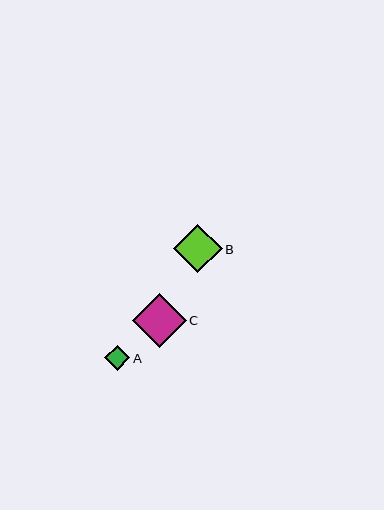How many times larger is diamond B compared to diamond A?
Diamond B is approximately 1.9 times the size of diamond A.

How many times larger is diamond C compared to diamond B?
Diamond C is approximately 1.1 times the size of diamond B.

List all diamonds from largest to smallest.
From largest to smallest: C, B, A.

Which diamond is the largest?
Diamond C is the largest with a size of approximately 54 pixels.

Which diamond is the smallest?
Diamond A is the smallest with a size of approximately 25 pixels.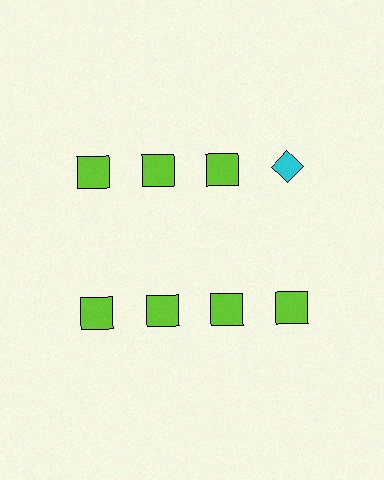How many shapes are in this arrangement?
There are 8 shapes arranged in a grid pattern.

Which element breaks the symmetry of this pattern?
The cyan diamond in the top row, second from right column breaks the symmetry. All other shapes are lime squares.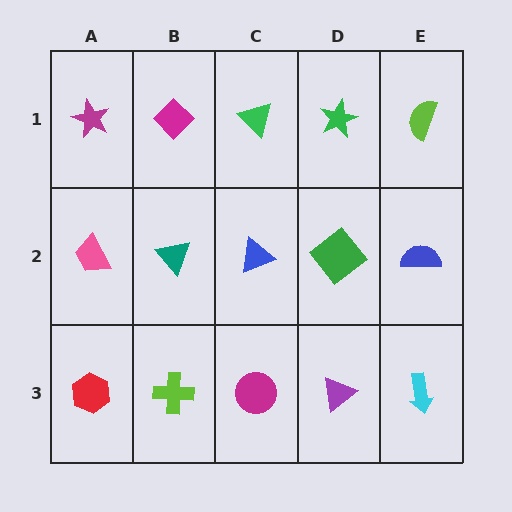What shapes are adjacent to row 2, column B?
A magenta diamond (row 1, column B), a lime cross (row 3, column B), a pink trapezoid (row 2, column A), a blue triangle (row 2, column C).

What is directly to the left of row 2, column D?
A blue triangle.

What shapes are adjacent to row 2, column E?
A lime semicircle (row 1, column E), a cyan arrow (row 3, column E), a green diamond (row 2, column D).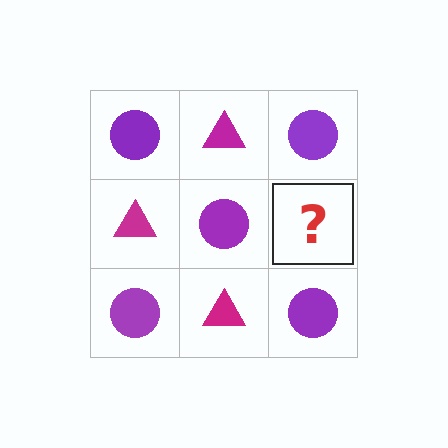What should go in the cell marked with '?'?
The missing cell should contain a magenta triangle.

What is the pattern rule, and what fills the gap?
The rule is that it alternates purple circle and magenta triangle in a checkerboard pattern. The gap should be filled with a magenta triangle.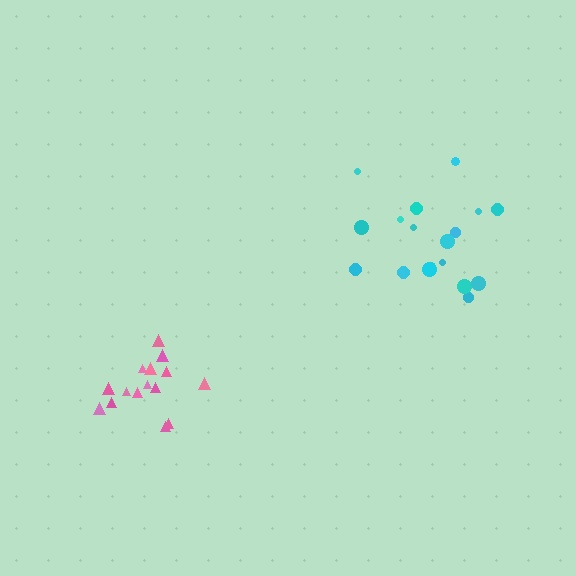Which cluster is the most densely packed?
Pink.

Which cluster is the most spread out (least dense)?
Cyan.